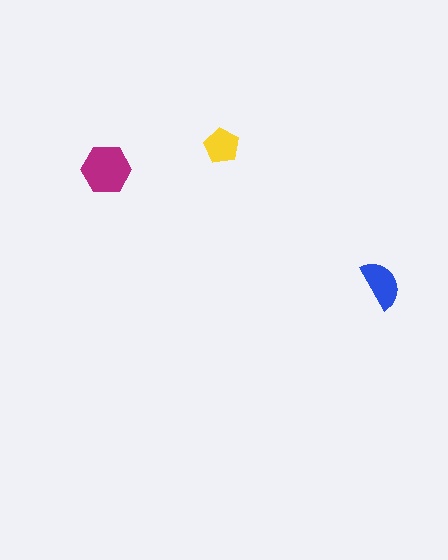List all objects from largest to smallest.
The magenta hexagon, the blue semicircle, the yellow pentagon.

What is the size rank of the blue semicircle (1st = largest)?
2nd.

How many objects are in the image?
There are 3 objects in the image.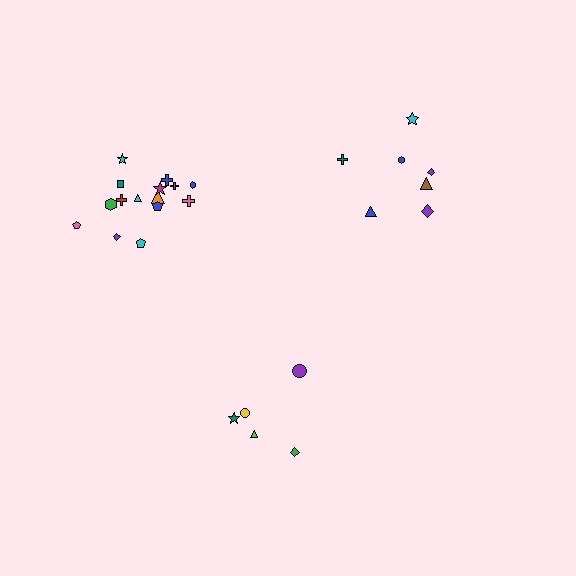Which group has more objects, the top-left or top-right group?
The top-left group.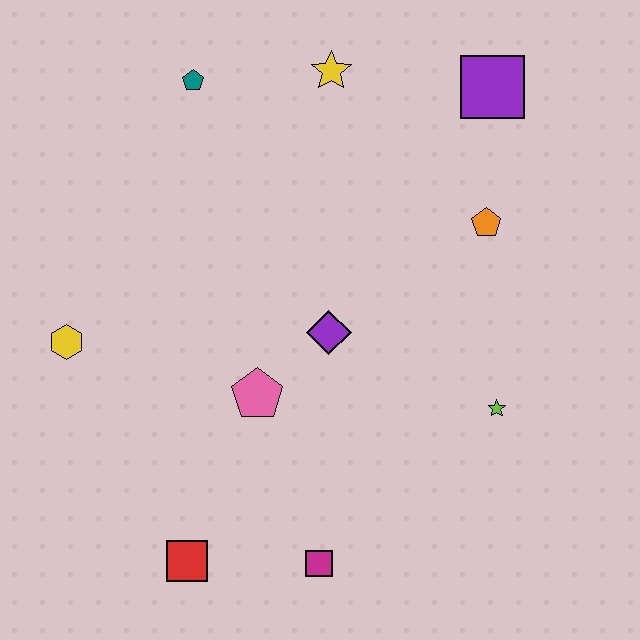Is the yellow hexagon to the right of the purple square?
No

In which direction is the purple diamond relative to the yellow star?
The purple diamond is below the yellow star.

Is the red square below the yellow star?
Yes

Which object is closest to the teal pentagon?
The yellow star is closest to the teal pentagon.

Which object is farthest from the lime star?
The teal pentagon is farthest from the lime star.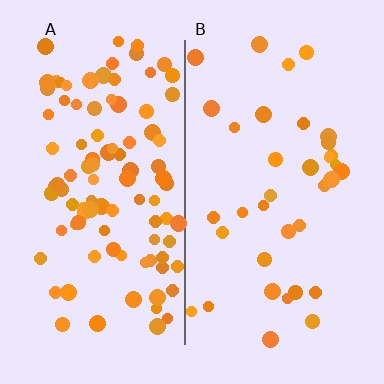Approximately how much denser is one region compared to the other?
Approximately 2.8× — region A over region B.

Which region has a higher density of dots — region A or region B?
A (the left).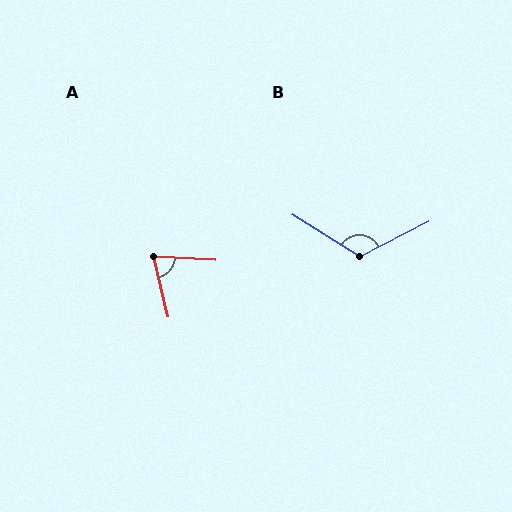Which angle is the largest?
B, at approximately 121 degrees.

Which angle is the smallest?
A, at approximately 73 degrees.